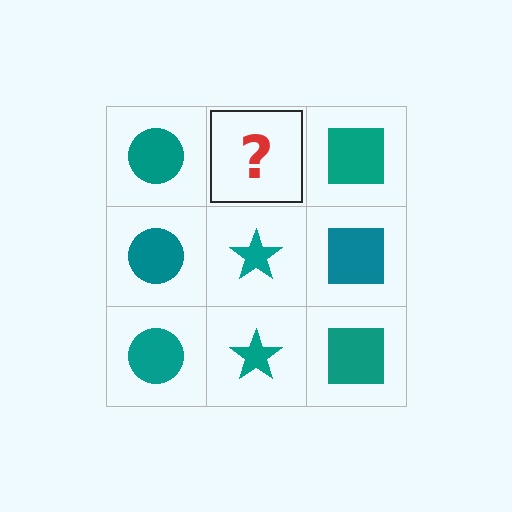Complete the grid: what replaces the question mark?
The question mark should be replaced with a teal star.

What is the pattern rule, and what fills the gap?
The rule is that each column has a consistent shape. The gap should be filled with a teal star.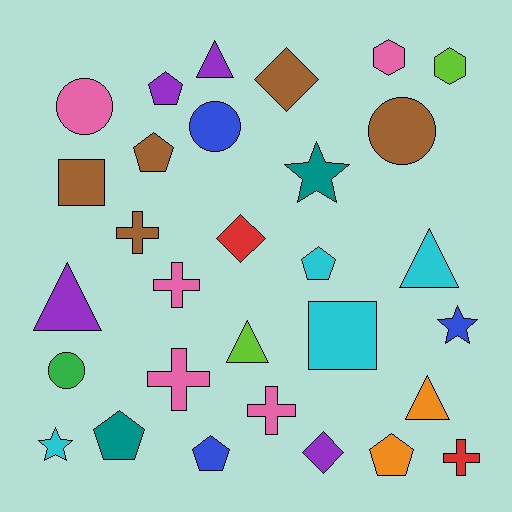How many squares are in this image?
There are 2 squares.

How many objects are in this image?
There are 30 objects.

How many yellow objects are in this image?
There are no yellow objects.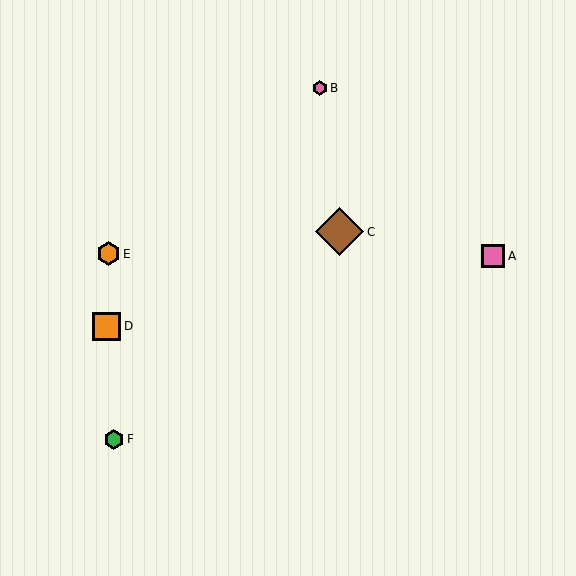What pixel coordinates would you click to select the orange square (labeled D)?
Click at (107, 326) to select the orange square D.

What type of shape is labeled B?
Shape B is a pink hexagon.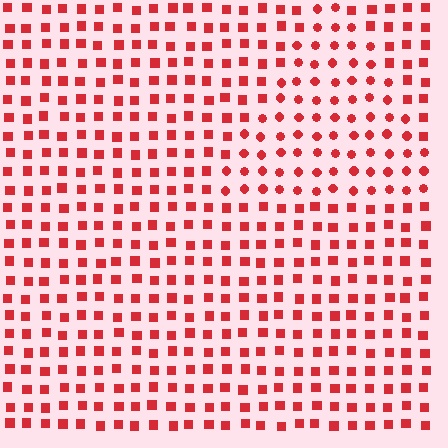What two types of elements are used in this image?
The image uses circles inside the triangle region and squares outside it.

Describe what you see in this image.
The image is filled with small red elements arranged in a uniform grid. A triangle-shaped region contains circles, while the surrounding area contains squares. The boundary is defined purely by the change in element shape.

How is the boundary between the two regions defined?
The boundary is defined by a change in element shape: circles inside vs. squares outside. All elements share the same color and spacing.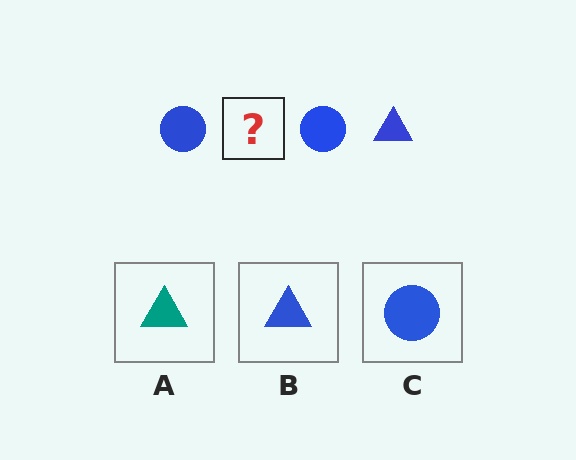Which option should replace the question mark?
Option B.